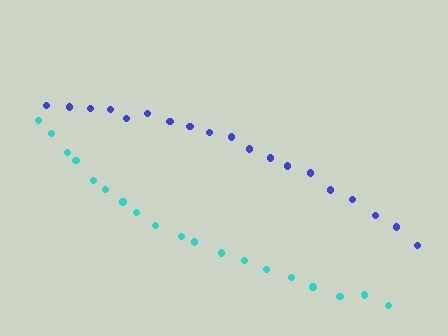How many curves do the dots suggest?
There are 2 distinct paths.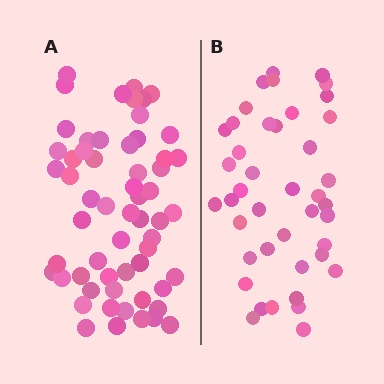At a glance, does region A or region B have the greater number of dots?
Region A (the left region) has more dots.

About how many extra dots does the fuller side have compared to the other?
Region A has approximately 15 more dots than region B.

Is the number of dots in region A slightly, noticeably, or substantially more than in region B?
Region A has noticeably more, but not dramatically so. The ratio is roughly 1.4 to 1.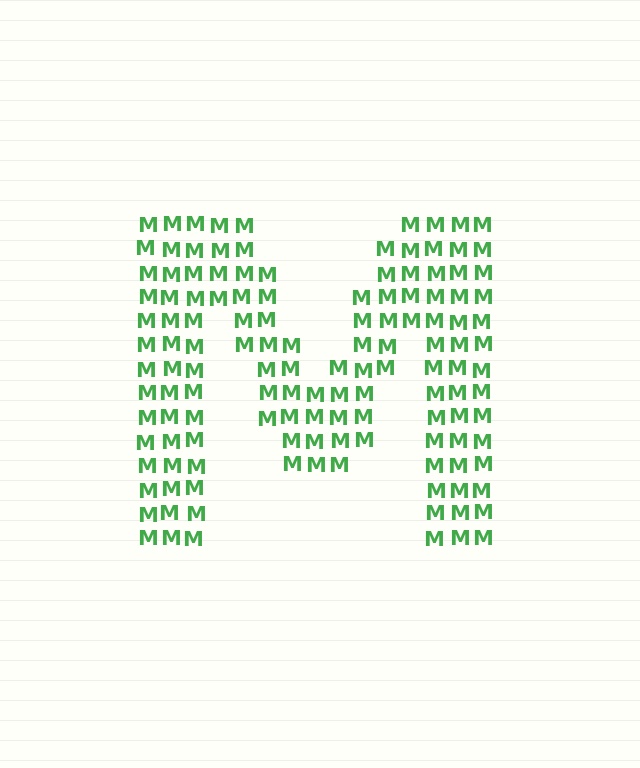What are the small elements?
The small elements are letter M's.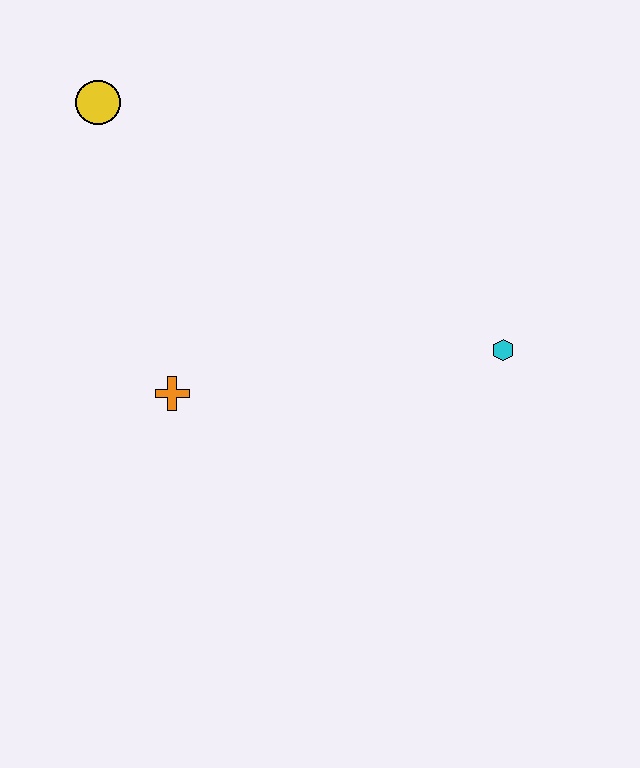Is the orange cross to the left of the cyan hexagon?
Yes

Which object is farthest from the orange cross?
The cyan hexagon is farthest from the orange cross.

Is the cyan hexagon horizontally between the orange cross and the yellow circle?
No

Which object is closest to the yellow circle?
The orange cross is closest to the yellow circle.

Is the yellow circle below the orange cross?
No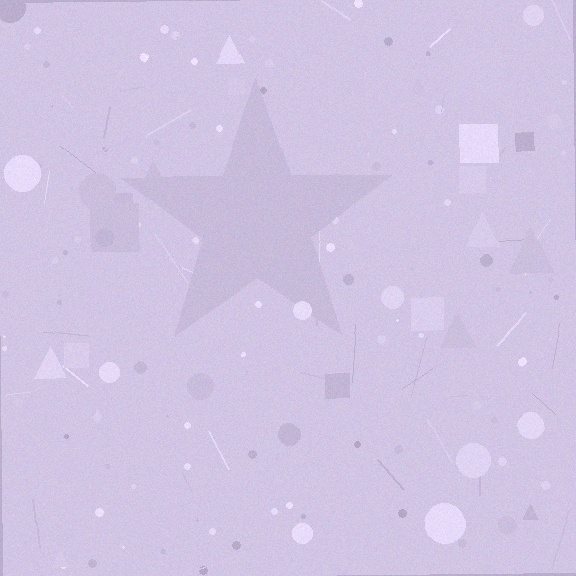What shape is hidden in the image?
A star is hidden in the image.